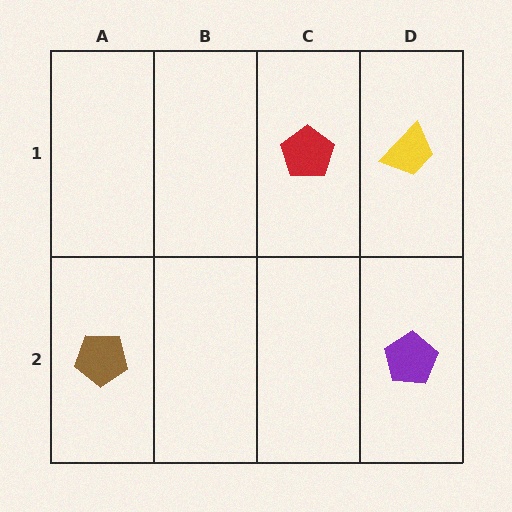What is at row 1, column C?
A red pentagon.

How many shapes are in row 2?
2 shapes.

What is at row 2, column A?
A brown pentagon.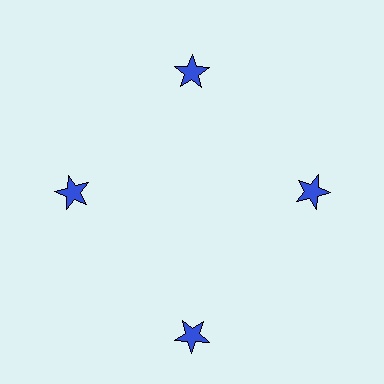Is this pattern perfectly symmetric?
No. The 4 blue stars are arranged in a ring, but one element near the 6 o'clock position is pushed outward from the center, breaking the 4-fold rotational symmetry.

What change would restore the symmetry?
The symmetry would be restored by moving it inward, back onto the ring so that all 4 stars sit at equal angles and equal distance from the center.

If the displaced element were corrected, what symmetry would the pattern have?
It would have 4-fold rotational symmetry — the pattern would map onto itself every 90 degrees.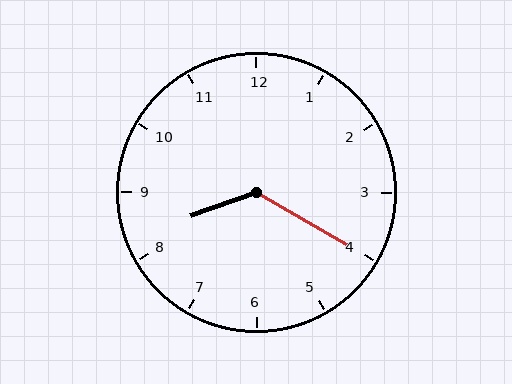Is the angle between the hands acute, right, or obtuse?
It is obtuse.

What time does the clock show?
8:20.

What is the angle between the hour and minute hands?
Approximately 130 degrees.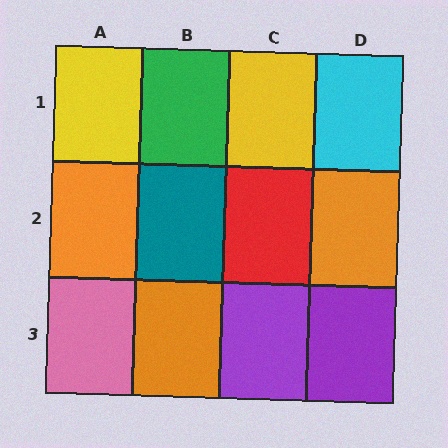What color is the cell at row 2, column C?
Red.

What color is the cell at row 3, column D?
Purple.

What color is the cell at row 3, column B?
Orange.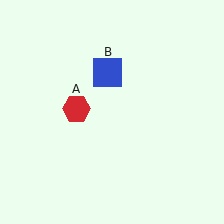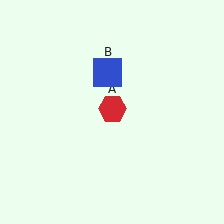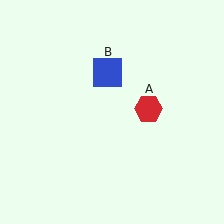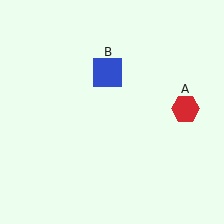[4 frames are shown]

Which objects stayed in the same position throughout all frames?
Blue square (object B) remained stationary.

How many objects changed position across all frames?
1 object changed position: red hexagon (object A).